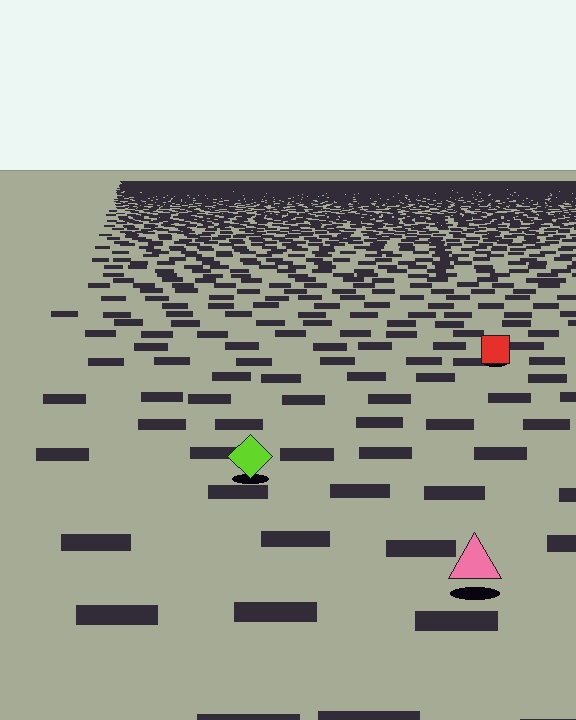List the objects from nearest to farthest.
From nearest to farthest: the pink triangle, the lime diamond, the red square.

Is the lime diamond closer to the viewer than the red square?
Yes. The lime diamond is closer — you can tell from the texture gradient: the ground texture is coarser near it.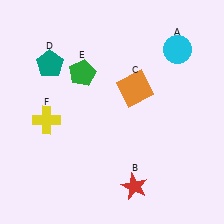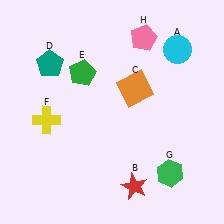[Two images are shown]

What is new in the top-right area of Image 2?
A pink pentagon (H) was added in the top-right area of Image 2.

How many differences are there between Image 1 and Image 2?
There are 2 differences between the two images.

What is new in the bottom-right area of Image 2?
A green hexagon (G) was added in the bottom-right area of Image 2.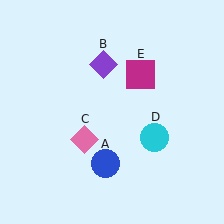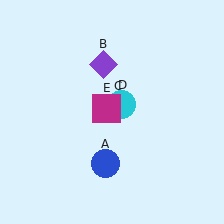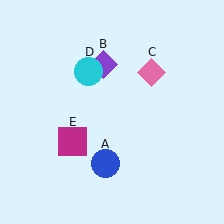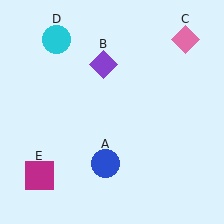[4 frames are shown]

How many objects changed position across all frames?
3 objects changed position: pink diamond (object C), cyan circle (object D), magenta square (object E).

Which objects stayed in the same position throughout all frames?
Blue circle (object A) and purple diamond (object B) remained stationary.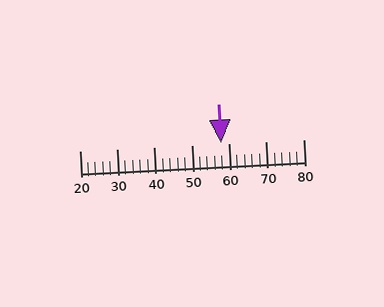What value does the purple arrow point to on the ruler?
The purple arrow points to approximately 58.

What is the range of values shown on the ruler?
The ruler shows values from 20 to 80.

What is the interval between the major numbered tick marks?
The major tick marks are spaced 10 units apart.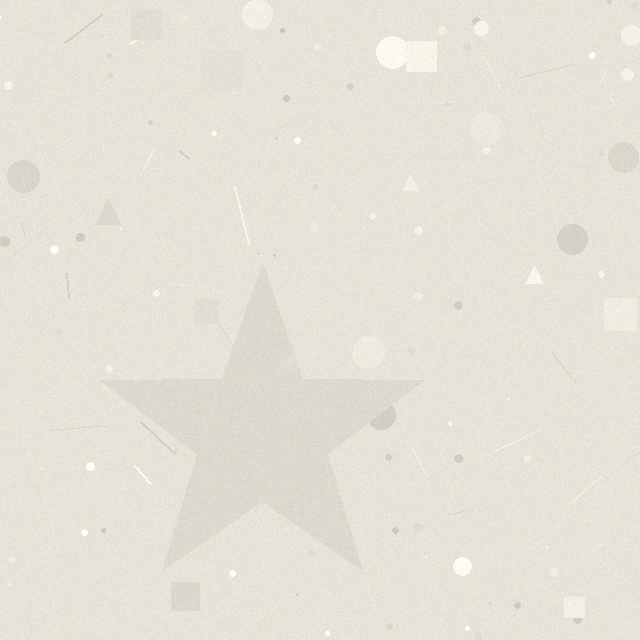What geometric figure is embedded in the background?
A star is embedded in the background.